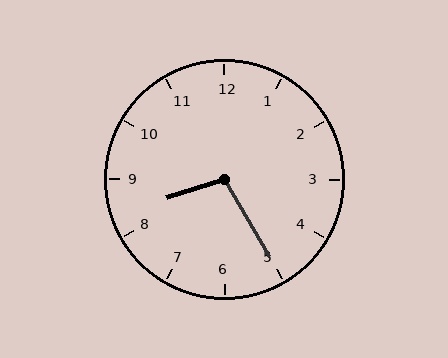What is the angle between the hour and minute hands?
Approximately 102 degrees.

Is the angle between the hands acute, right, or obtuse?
It is obtuse.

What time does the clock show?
8:25.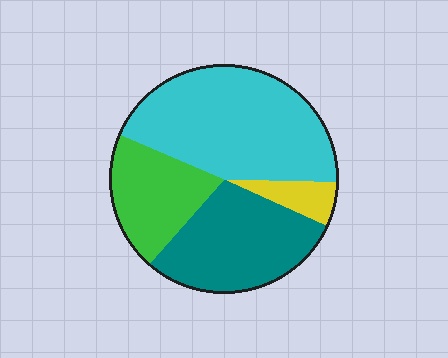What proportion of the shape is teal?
Teal covers roughly 30% of the shape.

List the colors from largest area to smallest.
From largest to smallest: cyan, teal, green, yellow.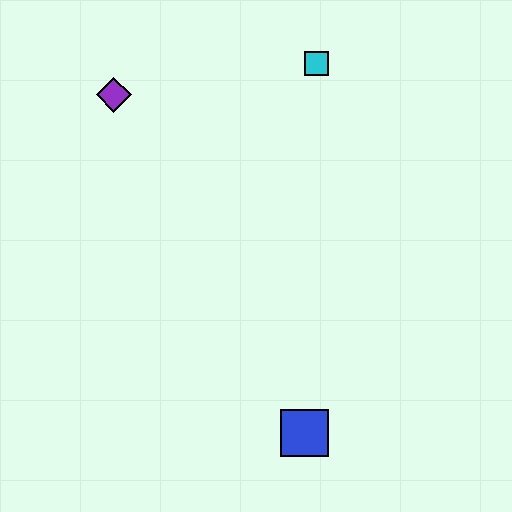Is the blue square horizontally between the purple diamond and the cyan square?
Yes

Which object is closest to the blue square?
The cyan square is closest to the blue square.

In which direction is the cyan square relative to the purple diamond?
The cyan square is to the right of the purple diamond.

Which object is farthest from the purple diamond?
The blue square is farthest from the purple diamond.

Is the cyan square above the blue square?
Yes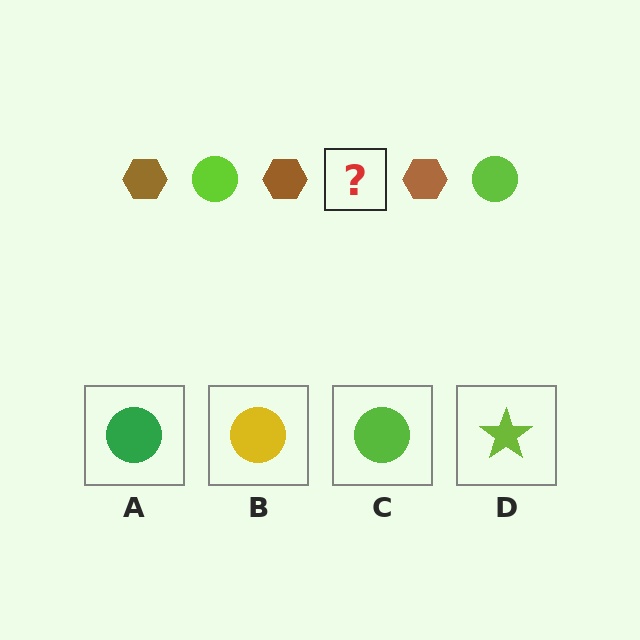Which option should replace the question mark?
Option C.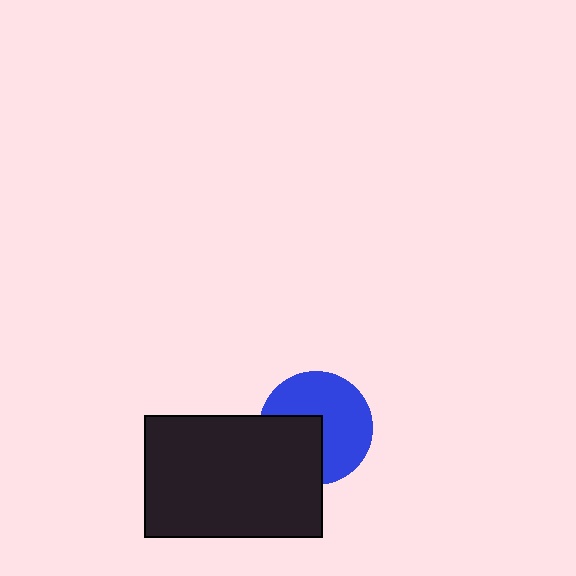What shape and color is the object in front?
The object in front is a black rectangle.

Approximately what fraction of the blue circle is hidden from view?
Roughly 37% of the blue circle is hidden behind the black rectangle.